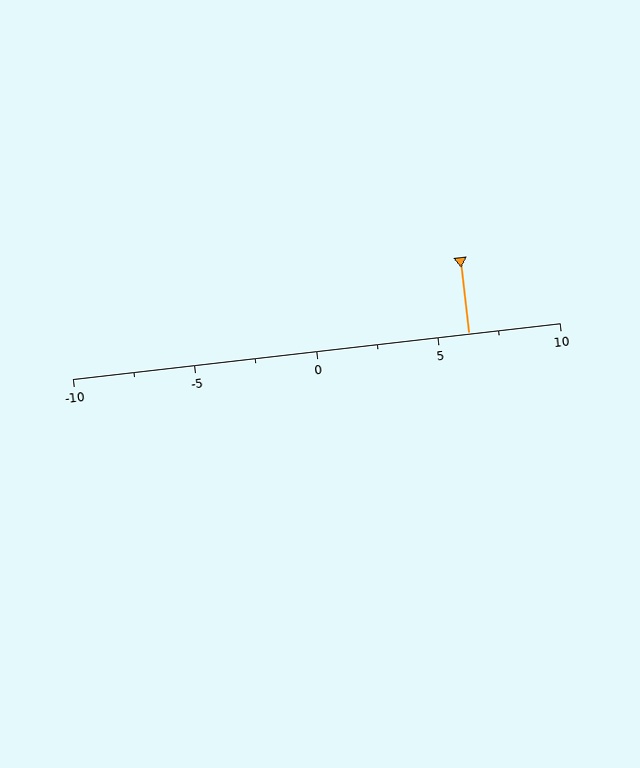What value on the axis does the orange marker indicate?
The marker indicates approximately 6.2.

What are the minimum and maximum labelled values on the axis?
The axis runs from -10 to 10.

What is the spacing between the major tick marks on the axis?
The major ticks are spaced 5 apart.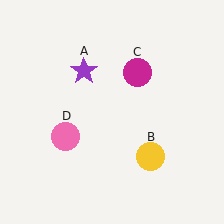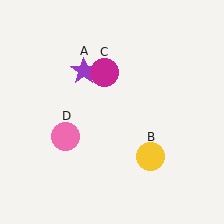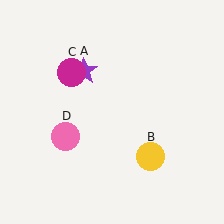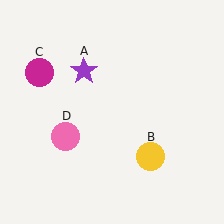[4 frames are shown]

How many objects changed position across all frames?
1 object changed position: magenta circle (object C).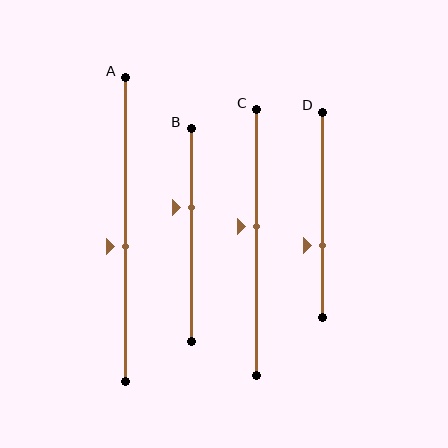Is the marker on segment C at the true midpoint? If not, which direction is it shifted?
No, the marker on segment C is shifted upward by about 6% of the segment length.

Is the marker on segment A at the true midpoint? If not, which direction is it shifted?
No, the marker on segment A is shifted downward by about 6% of the segment length.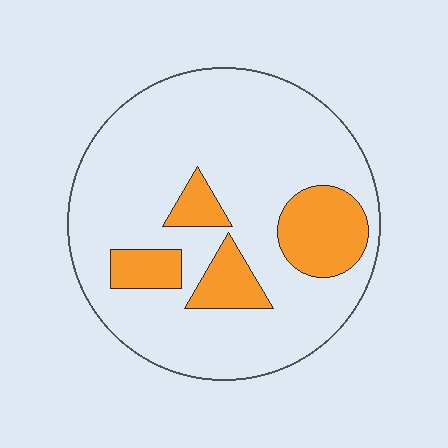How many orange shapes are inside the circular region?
4.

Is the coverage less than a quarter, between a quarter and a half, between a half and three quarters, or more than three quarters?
Less than a quarter.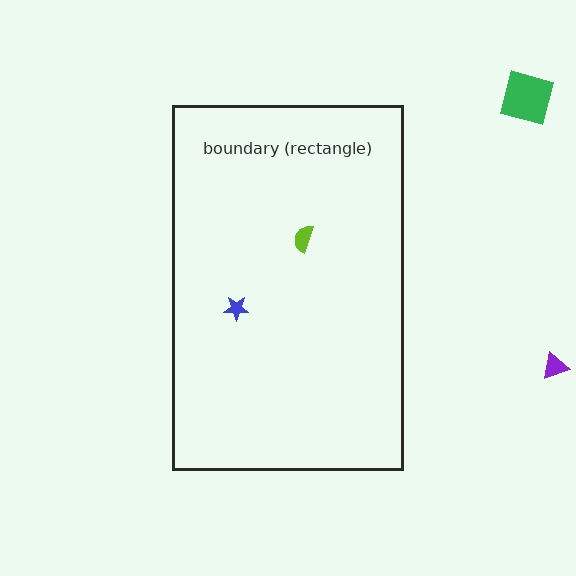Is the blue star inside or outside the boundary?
Inside.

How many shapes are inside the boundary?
2 inside, 2 outside.